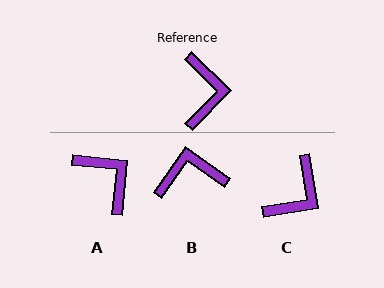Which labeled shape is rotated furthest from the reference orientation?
B, about 99 degrees away.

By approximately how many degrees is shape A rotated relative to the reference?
Approximately 39 degrees counter-clockwise.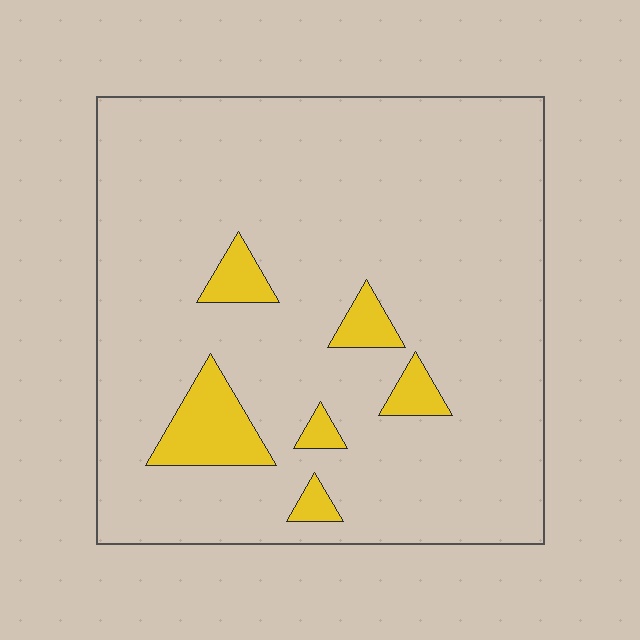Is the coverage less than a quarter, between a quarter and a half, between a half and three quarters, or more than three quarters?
Less than a quarter.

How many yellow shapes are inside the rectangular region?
6.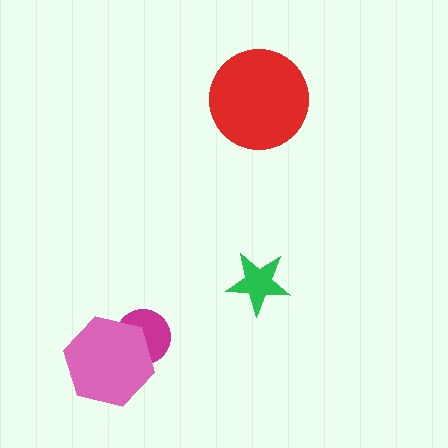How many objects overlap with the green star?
0 objects overlap with the green star.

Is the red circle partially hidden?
No, no other shape covers it.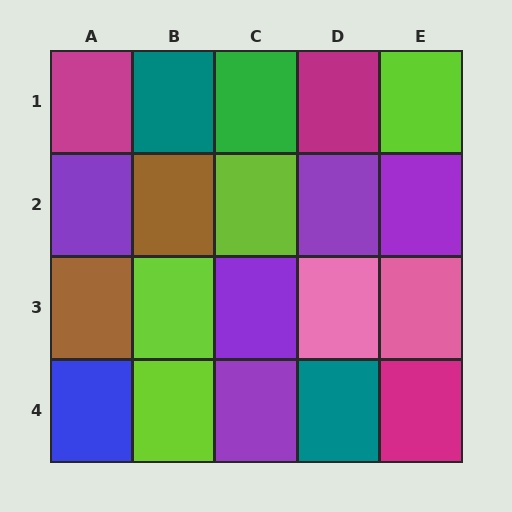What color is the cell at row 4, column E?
Magenta.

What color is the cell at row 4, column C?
Purple.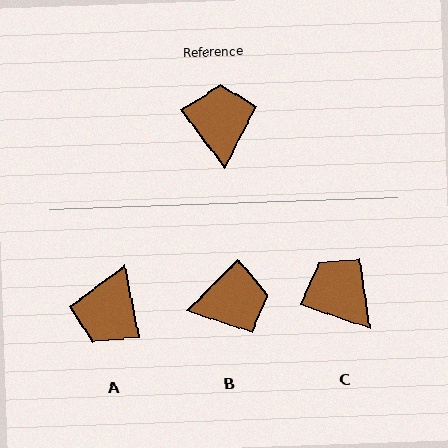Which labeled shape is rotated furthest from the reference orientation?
A, about 154 degrees away.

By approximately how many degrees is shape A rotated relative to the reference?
Approximately 154 degrees counter-clockwise.